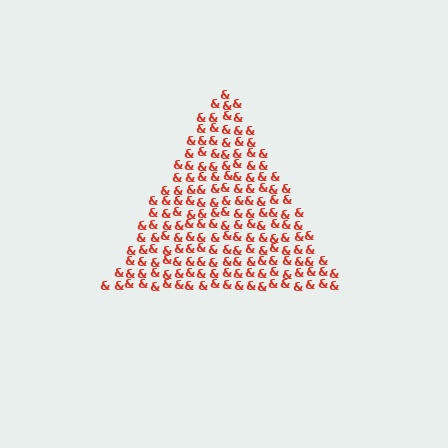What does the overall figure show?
The overall figure shows a triangle.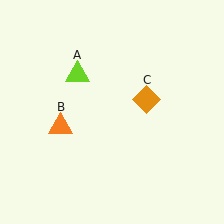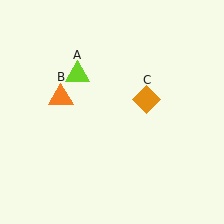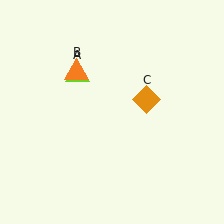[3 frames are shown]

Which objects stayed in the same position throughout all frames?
Lime triangle (object A) and orange diamond (object C) remained stationary.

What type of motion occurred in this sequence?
The orange triangle (object B) rotated clockwise around the center of the scene.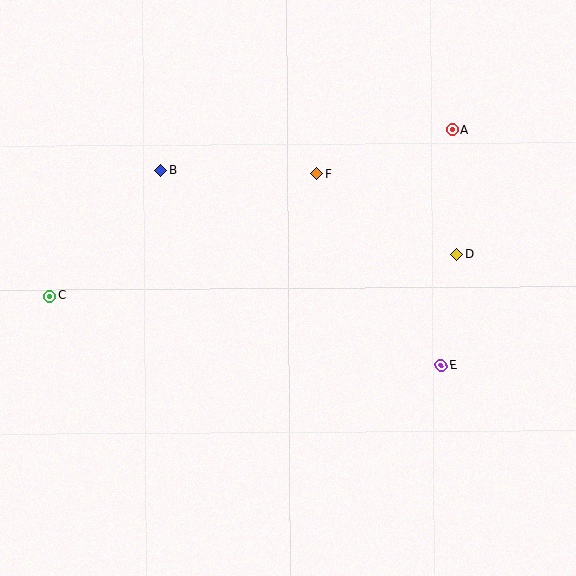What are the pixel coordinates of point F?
Point F is at (317, 174).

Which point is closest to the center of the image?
Point F at (317, 174) is closest to the center.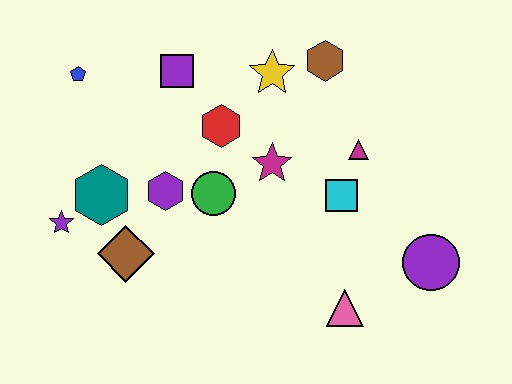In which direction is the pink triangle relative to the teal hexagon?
The pink triangle is to the right of the teal hexagon.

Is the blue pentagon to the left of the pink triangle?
Yes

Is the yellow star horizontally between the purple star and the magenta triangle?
Yes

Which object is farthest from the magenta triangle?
The purple star is farthest from the magenta triangle.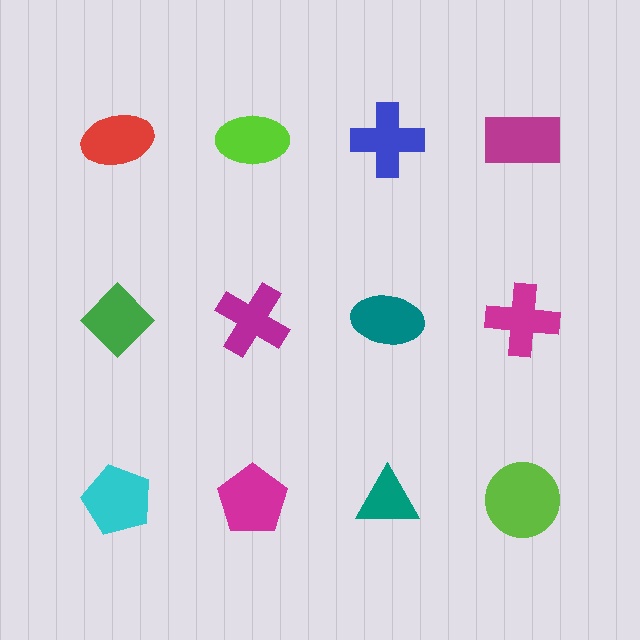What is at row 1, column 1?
A red ellipse.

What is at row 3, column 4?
A lime circle.